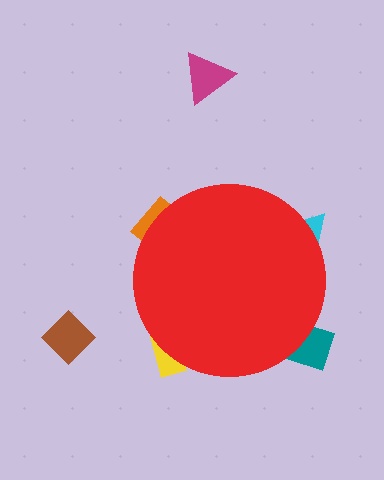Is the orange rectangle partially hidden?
Yes, the orange rectangle is partially hidden behind the red circle.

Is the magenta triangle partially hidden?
No, the magenta triangle is fully visible.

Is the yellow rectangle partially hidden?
Yes, the yellow rectangle is partially hidden behind the red circle.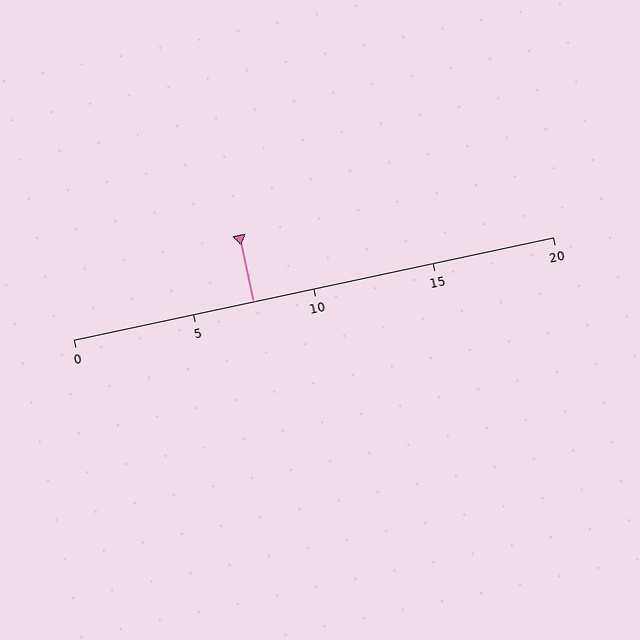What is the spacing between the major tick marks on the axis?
The major ticks are spaced 5 apart.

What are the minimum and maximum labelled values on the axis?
The axis runs from 0 to 20.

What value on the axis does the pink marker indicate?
The marker indicates approximately 7.5.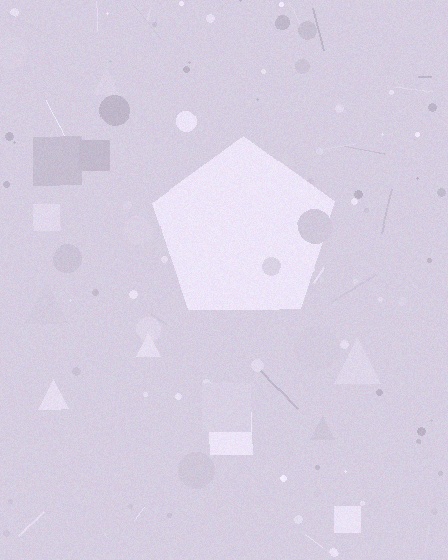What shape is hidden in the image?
A pentagon is hidden in the image.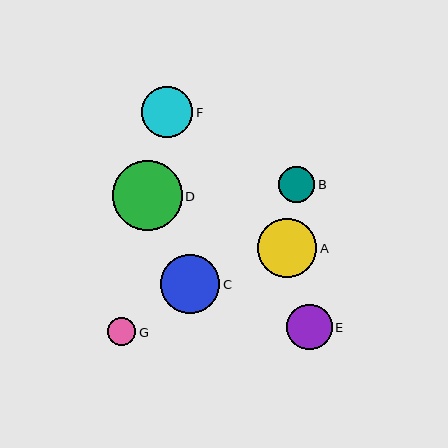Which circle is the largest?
Circle D is the largest with a size of approximately 70 pixels.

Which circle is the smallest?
Circle G is the smallest with a size of approximately 28 pixels.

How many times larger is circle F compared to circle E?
Circle F is approximately 1.1 times the size of circle E.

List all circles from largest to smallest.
From largest to smallest: D, A, C, F, E, B, G.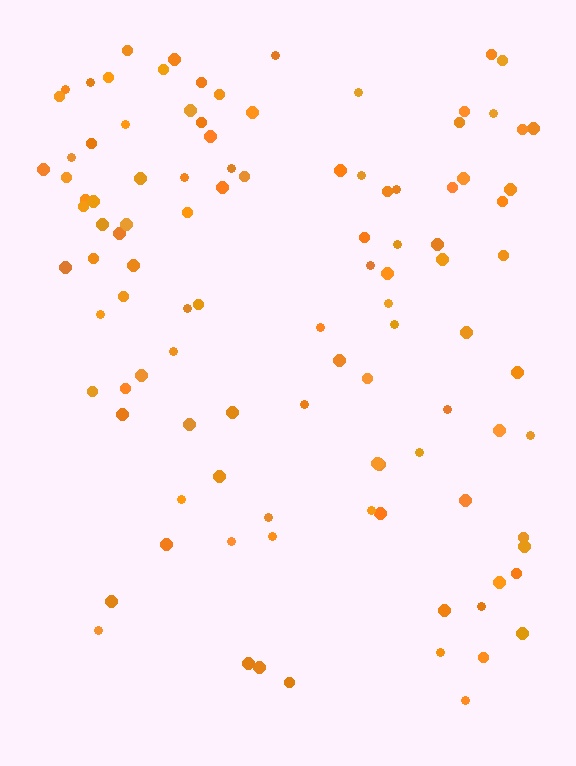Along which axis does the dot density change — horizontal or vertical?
Vertical.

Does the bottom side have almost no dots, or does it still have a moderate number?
Still a moderate number, just noticeably fewer than the top.